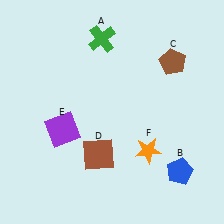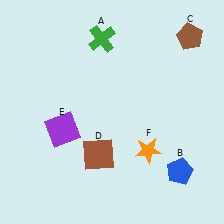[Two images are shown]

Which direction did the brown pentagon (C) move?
The brown pentagon (C) moved up.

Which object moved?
The brown pentagon (C) moved up.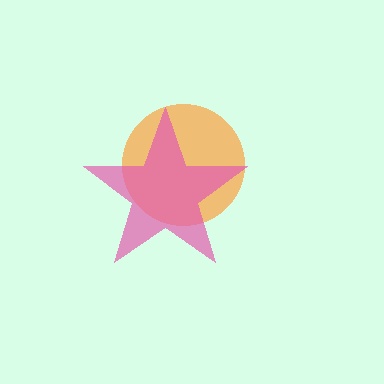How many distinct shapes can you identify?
There are 2 distinct shapes: an orange circle, a pink star.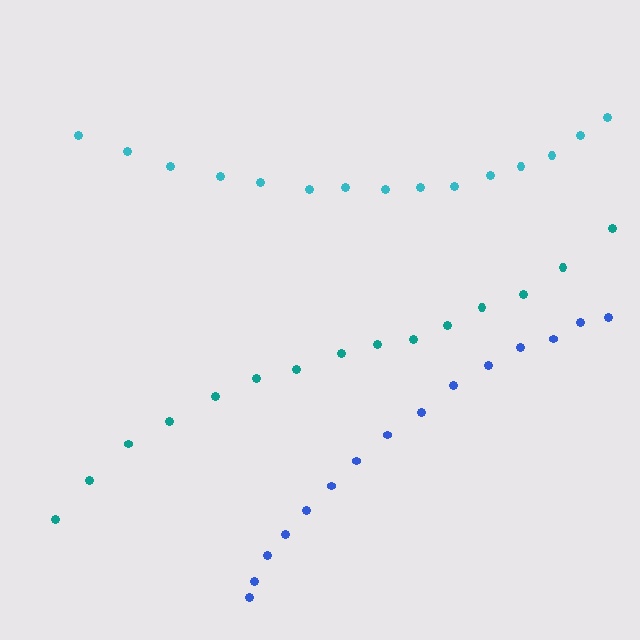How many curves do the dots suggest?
There are 3 distinct paths.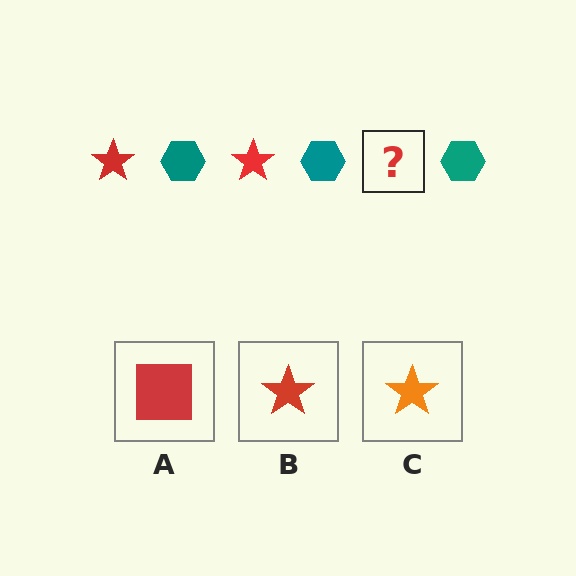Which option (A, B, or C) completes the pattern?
B.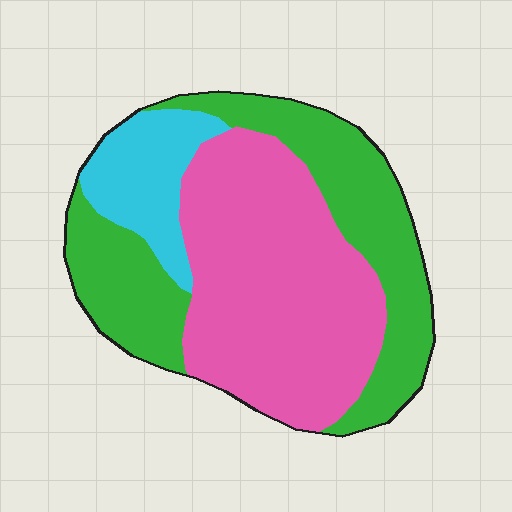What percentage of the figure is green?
Green covers roughly 40% of the figure.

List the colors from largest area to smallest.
From largest to smallest: pink, green, cyan.